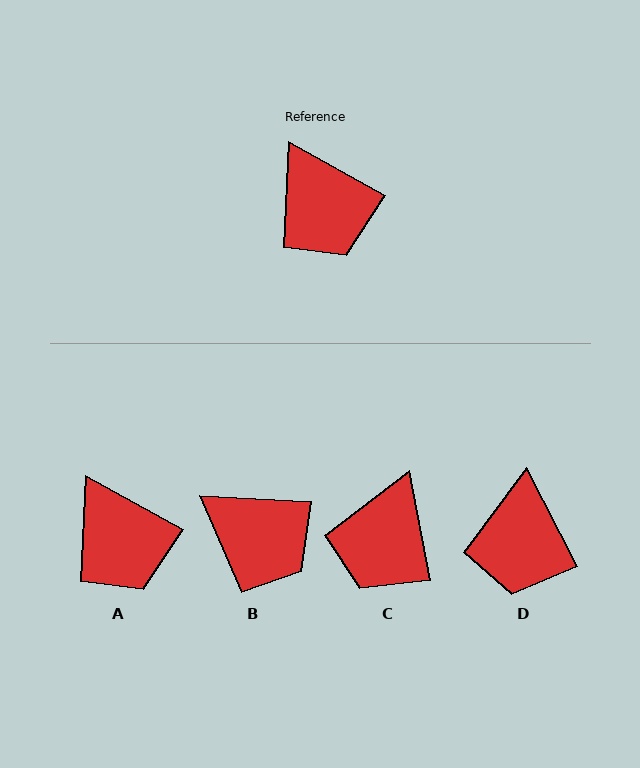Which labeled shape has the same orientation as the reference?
A.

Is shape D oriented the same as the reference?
No, it is off by about 34 degrees.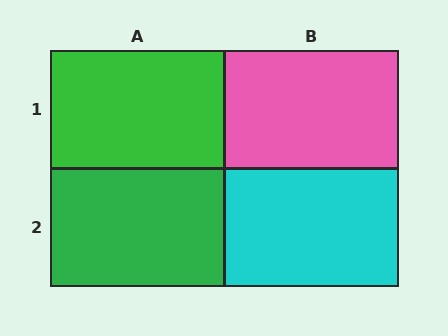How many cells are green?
2 cells are green.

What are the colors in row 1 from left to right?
Green, pink.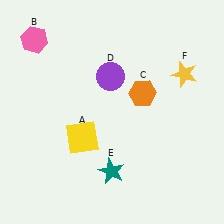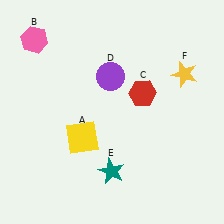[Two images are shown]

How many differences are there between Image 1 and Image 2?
There is 1 difference between the two images.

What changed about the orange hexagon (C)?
In Image 1, C is orange. In Image 2, it changed to red.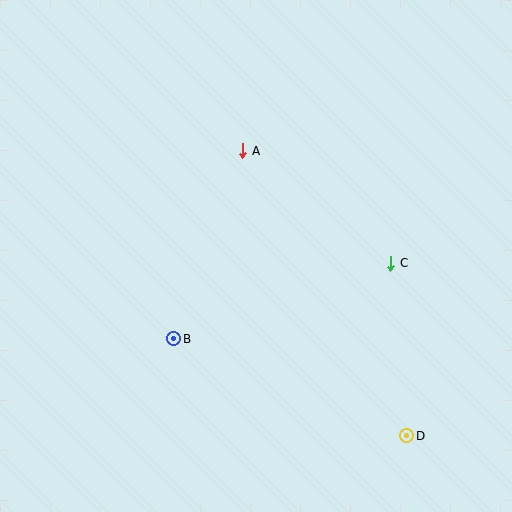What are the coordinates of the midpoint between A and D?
The midpoint between A and D is at (325, 293).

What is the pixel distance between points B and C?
The distance between B and C is 230 pixels.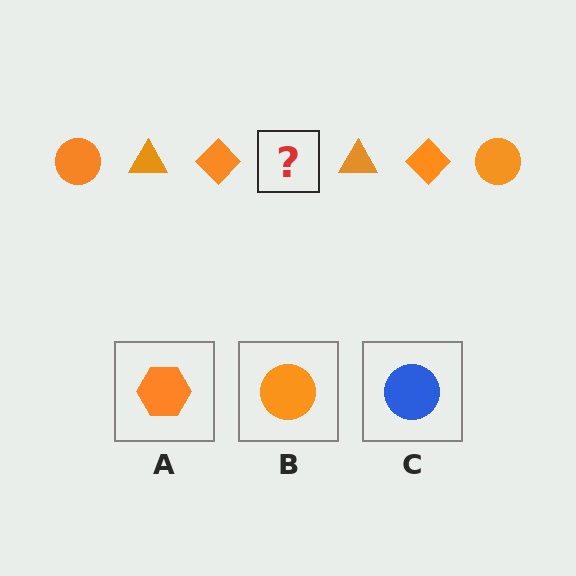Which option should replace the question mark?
Option B.